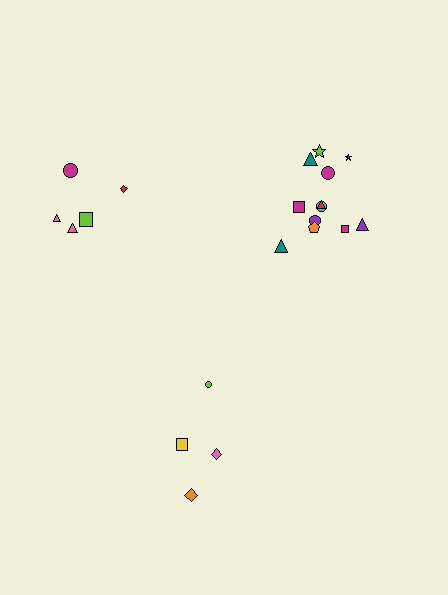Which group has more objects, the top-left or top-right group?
The top-right group.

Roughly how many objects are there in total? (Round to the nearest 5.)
Roughly 20 objects in total.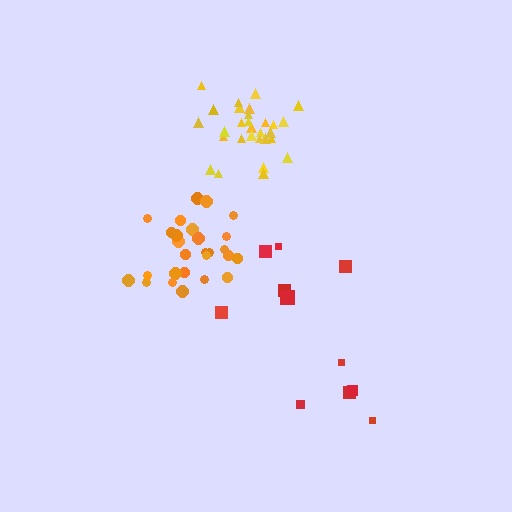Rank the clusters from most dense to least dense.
yellow, orange, red.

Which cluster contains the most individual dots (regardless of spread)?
Yellow (29).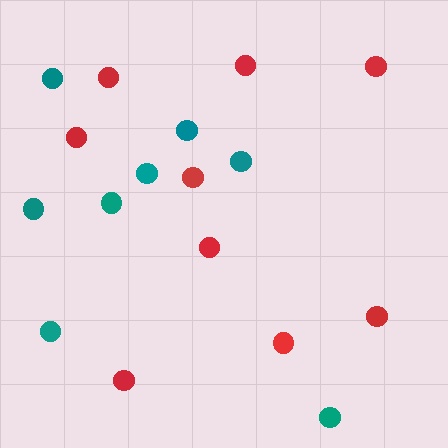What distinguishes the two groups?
There are 2 groups: one group of red circles (9) and one group of teal circles (8).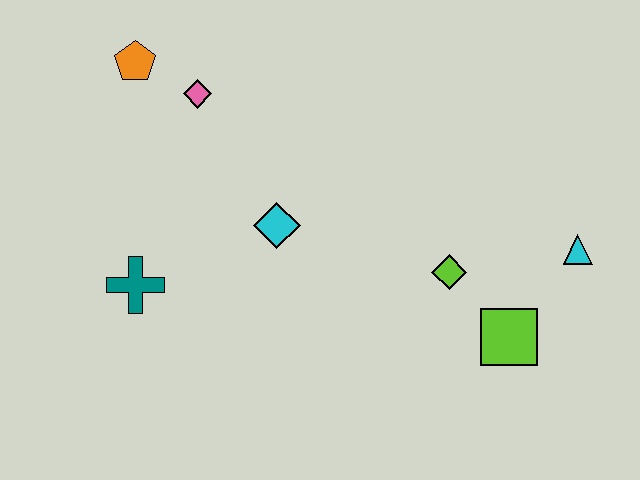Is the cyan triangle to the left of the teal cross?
No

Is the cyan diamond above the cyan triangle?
Yes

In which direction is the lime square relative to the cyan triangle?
The lime square is below the cyan triangle.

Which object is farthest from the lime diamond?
The orange pentagon is farthest from the lime diamond.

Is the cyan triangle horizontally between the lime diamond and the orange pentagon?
No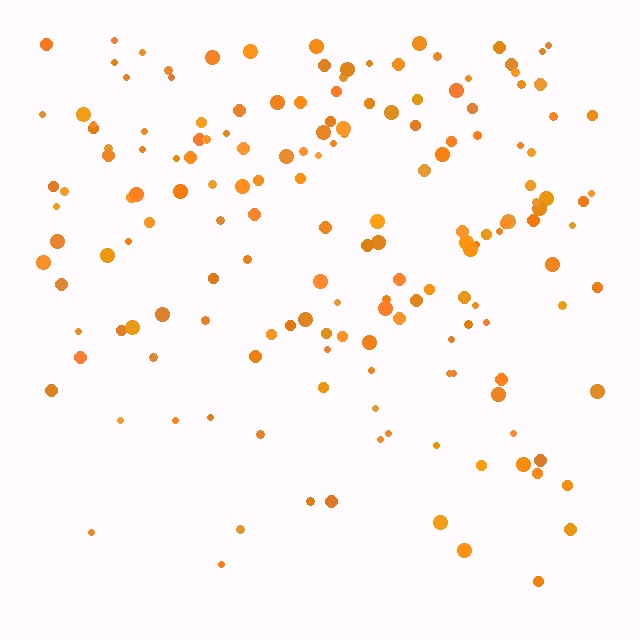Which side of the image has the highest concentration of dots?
The top.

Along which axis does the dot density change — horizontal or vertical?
Vertical.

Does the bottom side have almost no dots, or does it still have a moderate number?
Still a moderate number, just noticeably fewer than the top.